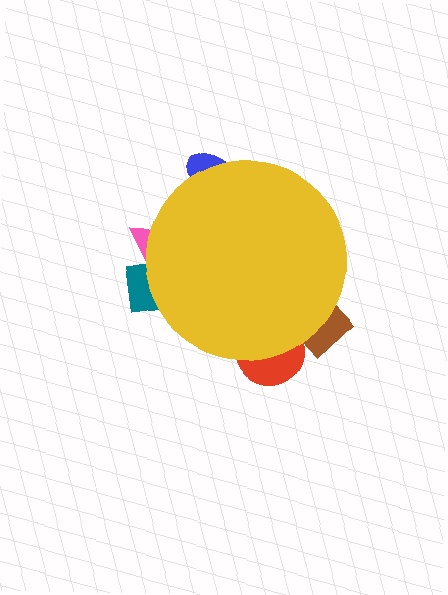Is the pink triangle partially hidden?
Yes, the pink triangle is partially hidden behind the yellow circle.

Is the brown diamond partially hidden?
Yes, the brown diamond is partially hidden behind the yellow circle.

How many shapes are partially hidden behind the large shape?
5 shapes are partially hidden.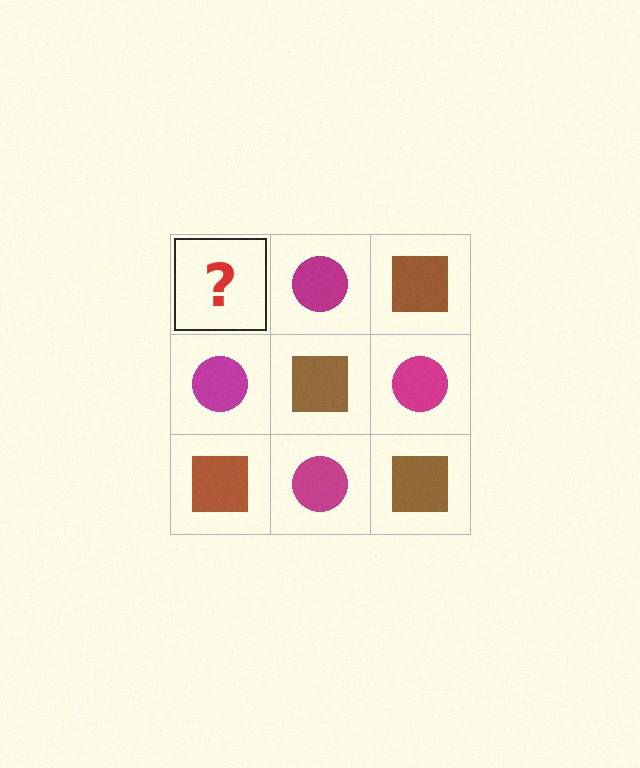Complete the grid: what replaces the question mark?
The question mark should be replaced with a brown square.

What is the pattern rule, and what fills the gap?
The rule is that it alternates brown square and magenta circle in a checkerboard pattern. The gap should be filled with a brown square.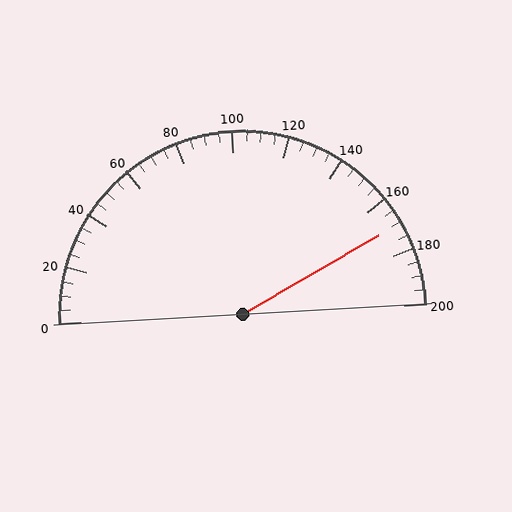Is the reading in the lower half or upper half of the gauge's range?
The reading is in the upper half of the range (0 to 200).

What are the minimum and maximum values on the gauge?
The gauge ranges from 0 to 200.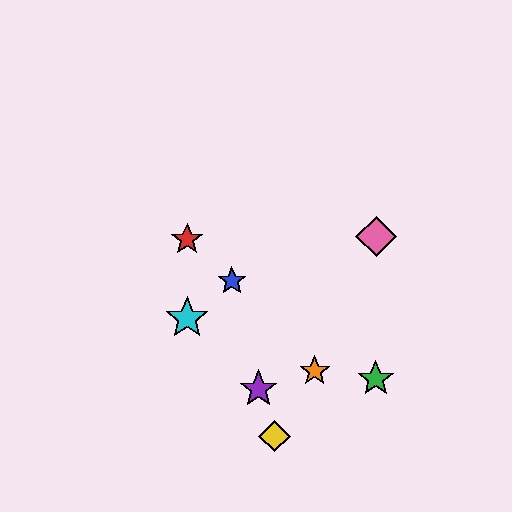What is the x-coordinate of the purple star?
The purple star is at x≈259.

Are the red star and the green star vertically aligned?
No, the red star is at x≈187 and the green star is at x≈376.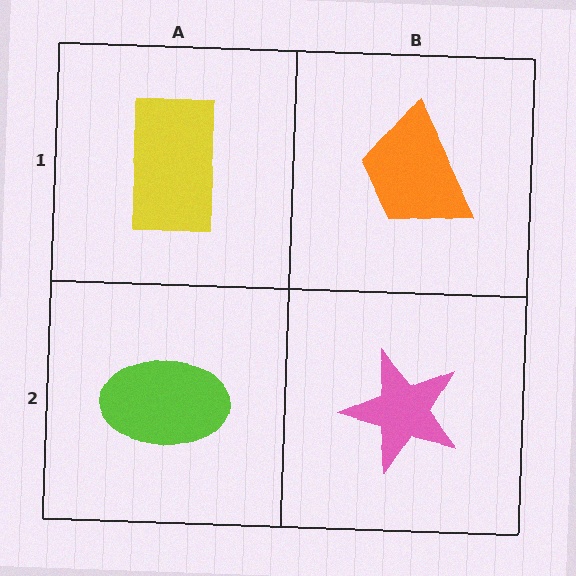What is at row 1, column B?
An orange trapezoid.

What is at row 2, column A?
A lime ellipse.